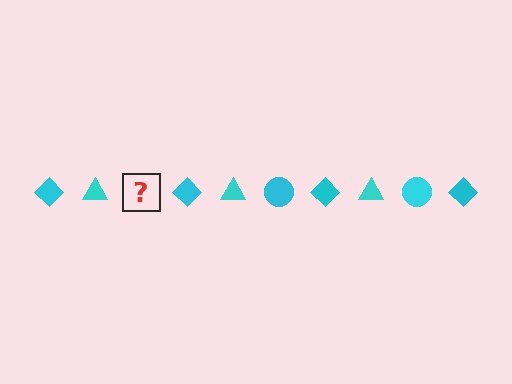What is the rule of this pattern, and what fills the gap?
The rule is that the pattern cycles through diamond, triangle, circle shapes in cyan. The gap should be filled with a cyan circle.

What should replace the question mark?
The question mark should be replaced with a cyan circle.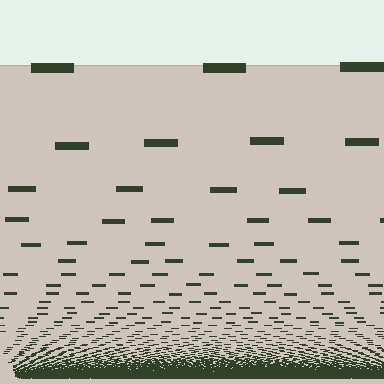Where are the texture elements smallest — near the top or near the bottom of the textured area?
Near the bottom.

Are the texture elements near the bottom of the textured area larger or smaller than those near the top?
Smaller. The gradient is inverted — elements near the bottom are smaller and denser.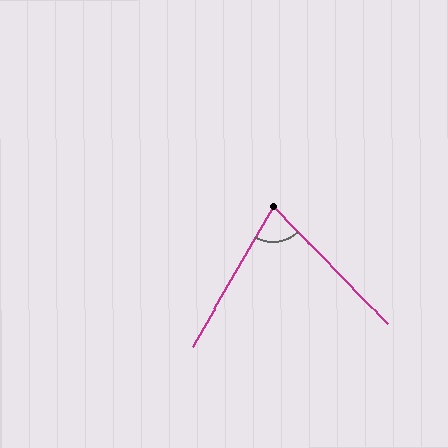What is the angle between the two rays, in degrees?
Approximately 74 degrees.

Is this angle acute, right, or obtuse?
It is acute.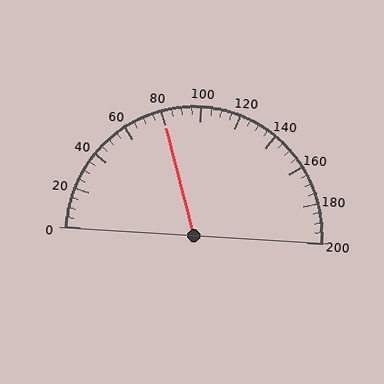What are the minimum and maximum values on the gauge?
The gauge ranges from 0 to 200.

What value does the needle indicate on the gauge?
The needle indicates approximately 80.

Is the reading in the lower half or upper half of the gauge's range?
The reading is in the lower half of the range (0 to 200).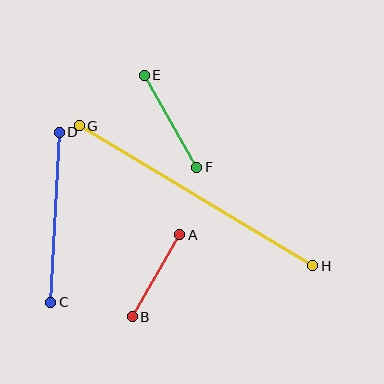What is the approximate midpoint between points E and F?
The midpoint is at approximately (170, 121) pixels.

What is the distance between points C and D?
The distance is approximately 170 pixels.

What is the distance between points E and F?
The distance is approximately 106 pixels.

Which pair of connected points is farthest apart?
Points G and H are farthest apart.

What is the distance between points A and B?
The distance is approximately 95 pixels.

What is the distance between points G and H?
The distance is approximately 272 pixels.